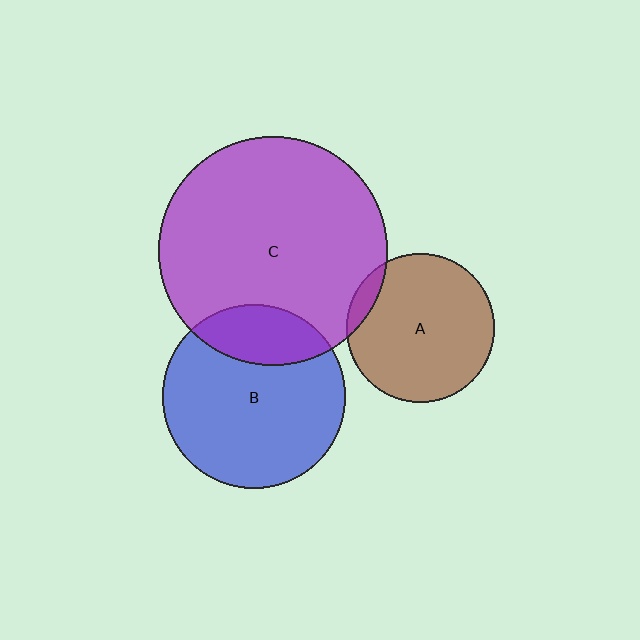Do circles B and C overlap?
Yes.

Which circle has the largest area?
Circle C (purple).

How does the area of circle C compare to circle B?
Approximately 1.6 times.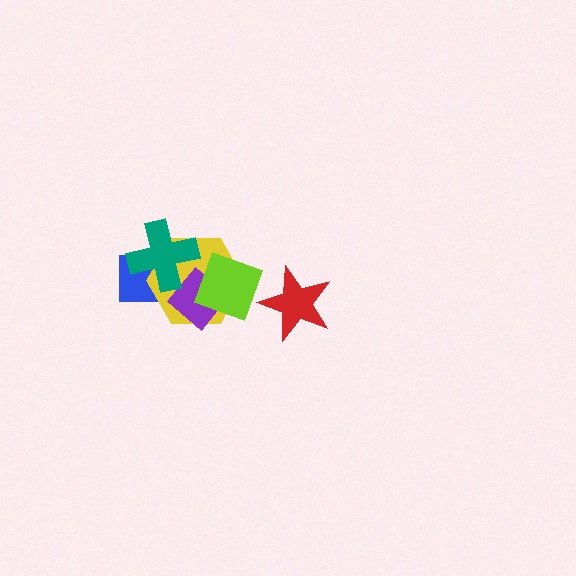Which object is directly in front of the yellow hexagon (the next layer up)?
The purple diamond is directly in front of the yellow hexagon.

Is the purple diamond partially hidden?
Yes, it is partially covered by another shape.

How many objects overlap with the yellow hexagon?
4 objects overlap with the yellow hexagon.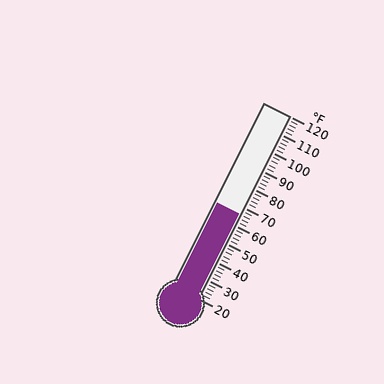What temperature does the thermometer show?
The thermometer shows approximately 66°F.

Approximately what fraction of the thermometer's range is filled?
The thermometer is filled to approximately 45% of its range.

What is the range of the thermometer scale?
The thermometer scale ranges from 20°F to 120°F.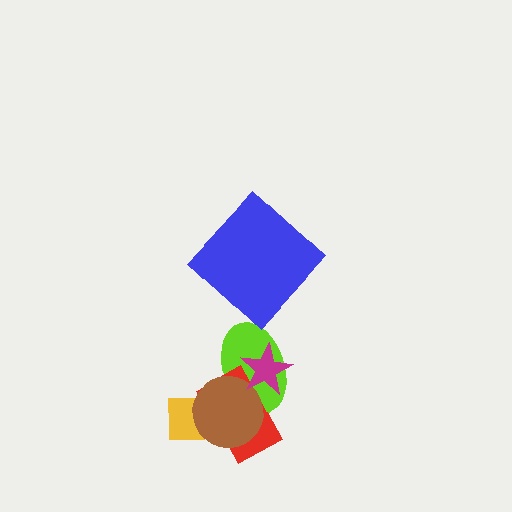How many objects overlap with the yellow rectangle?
3 objects overlap with the yellow rectangle.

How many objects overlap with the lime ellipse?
4 objects overlap with the lime ellipse.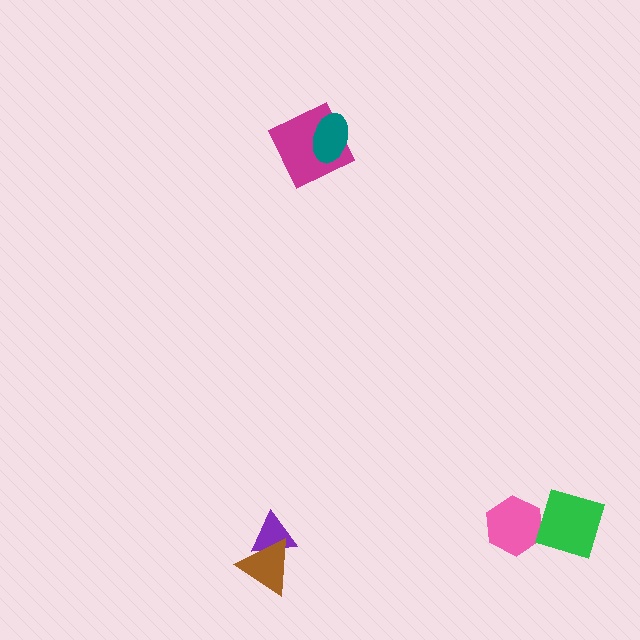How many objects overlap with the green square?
0 objects overlap with the green square.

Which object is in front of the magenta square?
The teal ellipse is in front of the magenta square.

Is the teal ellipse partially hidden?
No, no other shape covers it.